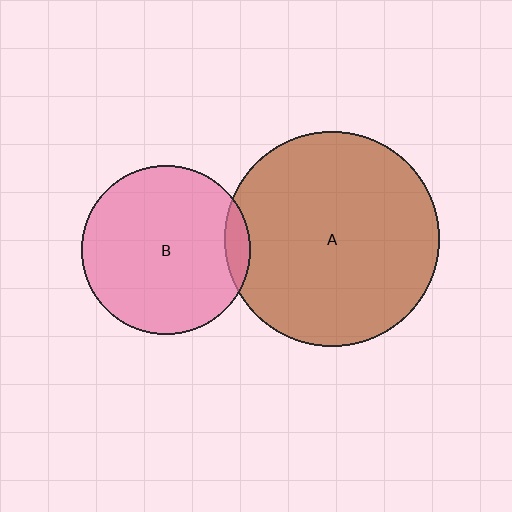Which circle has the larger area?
Circle A (brown).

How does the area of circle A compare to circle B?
Approximately 1.6 times.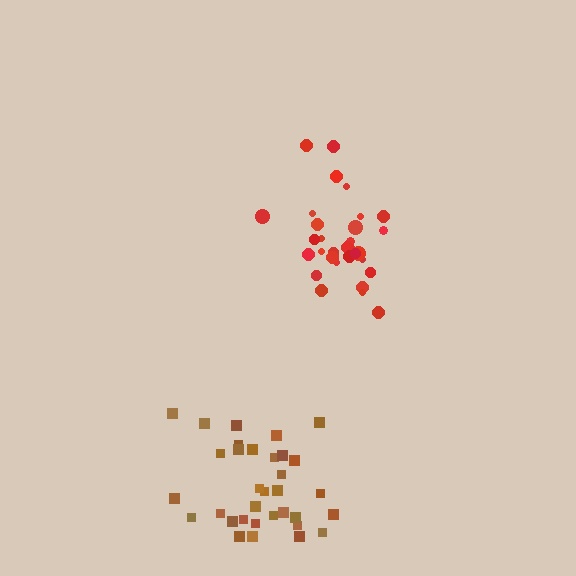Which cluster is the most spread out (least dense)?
Brown.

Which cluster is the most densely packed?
Red.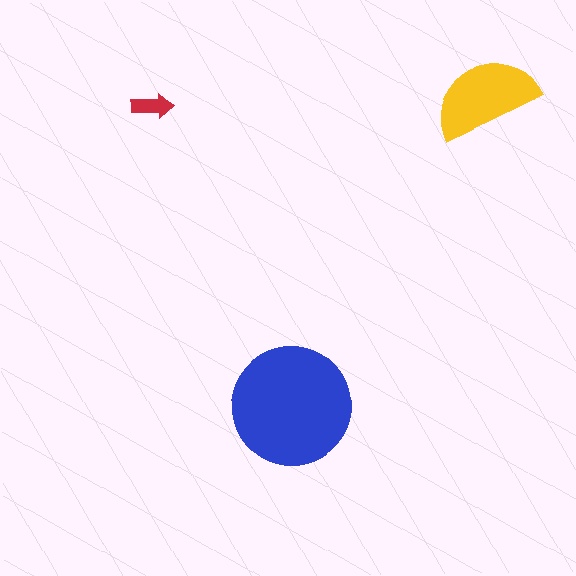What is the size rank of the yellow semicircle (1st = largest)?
2nd.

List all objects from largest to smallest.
The blue circle, the yellow semicircle, the red arrow.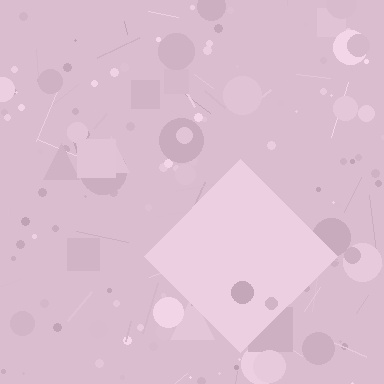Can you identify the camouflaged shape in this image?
The camouflaged shape is a diamond.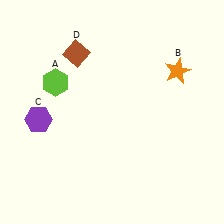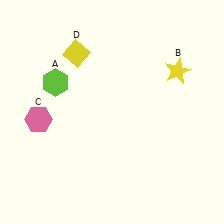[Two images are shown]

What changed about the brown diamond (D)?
In Image 1, D is brown. In Image 2, it changed to yellow.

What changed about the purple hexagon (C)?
In Image 1, C is purple. In Image 2, it changed to pink.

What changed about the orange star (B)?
In Image 1, B is orange. In Image 2, it changed to yellow.